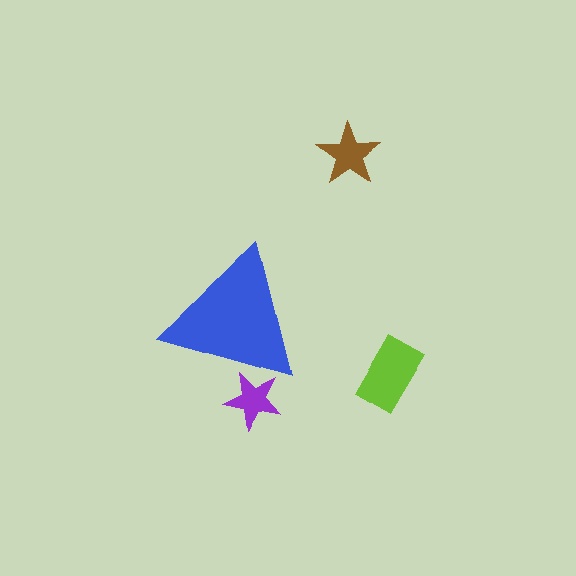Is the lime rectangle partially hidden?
No, the lime rectangle is fully visible.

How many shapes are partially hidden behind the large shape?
1 shape is partially hidden.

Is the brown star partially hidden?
No, the brown star is fully visible.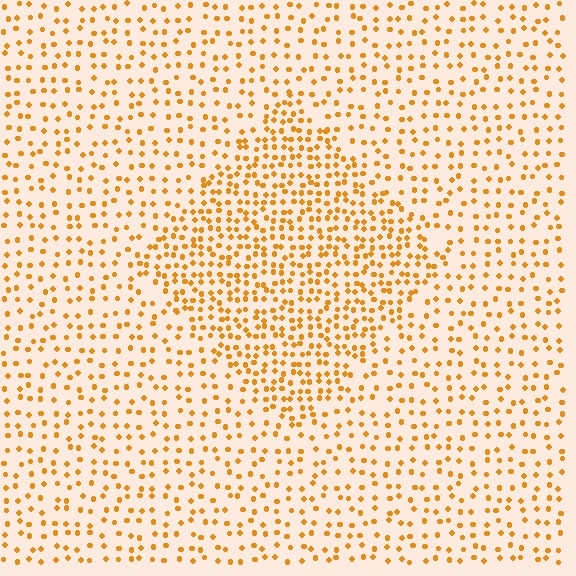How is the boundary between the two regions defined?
The boundary is defined by a change in element density (approximately 1.9x ratio). All elements are the same color, size, and shape.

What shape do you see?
I see a diamond.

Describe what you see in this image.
The image contains small orange elements arranged at two different densities. A diamond-shaped region is visible where the elements are more densely packed than the surrounding area.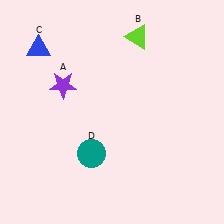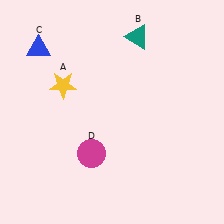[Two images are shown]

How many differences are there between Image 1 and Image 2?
There are 3 differences between the two images.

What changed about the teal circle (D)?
In Image 1, D is teal. In Image 2, it changed to magenta.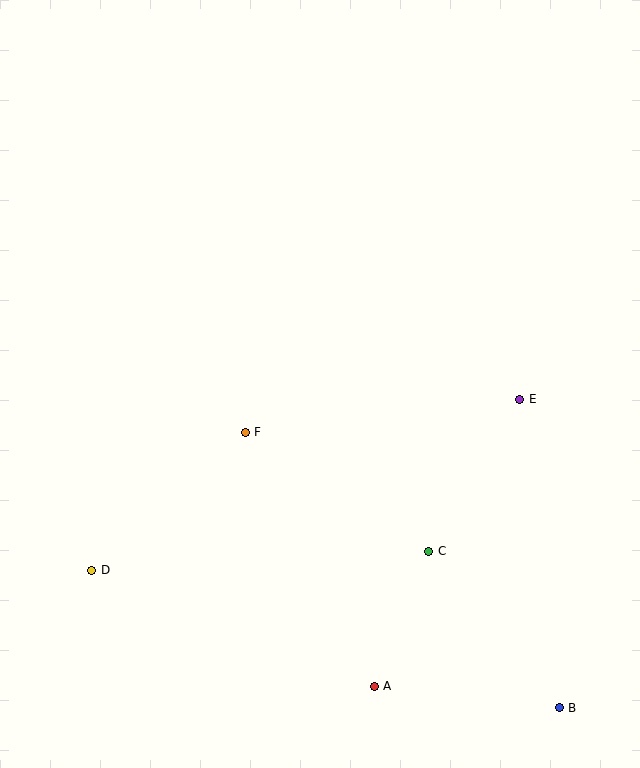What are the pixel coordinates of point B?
Point B is at (559, 708).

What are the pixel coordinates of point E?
Point E is at (520, 399).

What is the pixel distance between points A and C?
The distance between A and C is 146 pixels.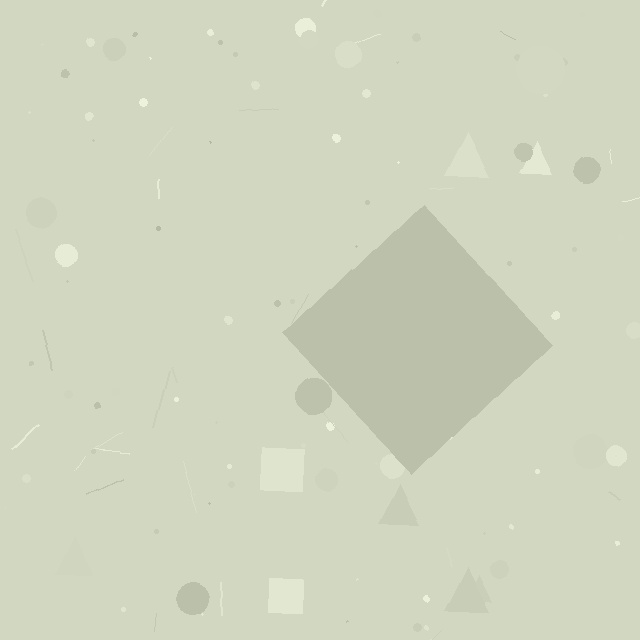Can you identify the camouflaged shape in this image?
The camouflaged shape is a diamond.